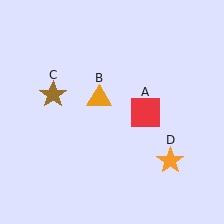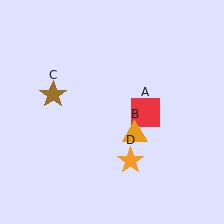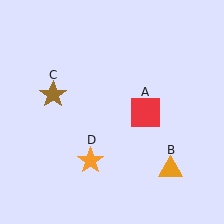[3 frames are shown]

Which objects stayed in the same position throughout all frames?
Red square (object A) and brown star (object C) remained stationary.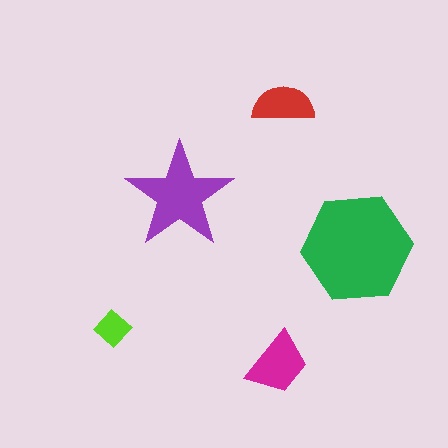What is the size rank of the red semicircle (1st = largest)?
4th.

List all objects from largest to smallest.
The green hexagon, the purple star, the magenta trapezoid, the red semicircle, the lime diamond.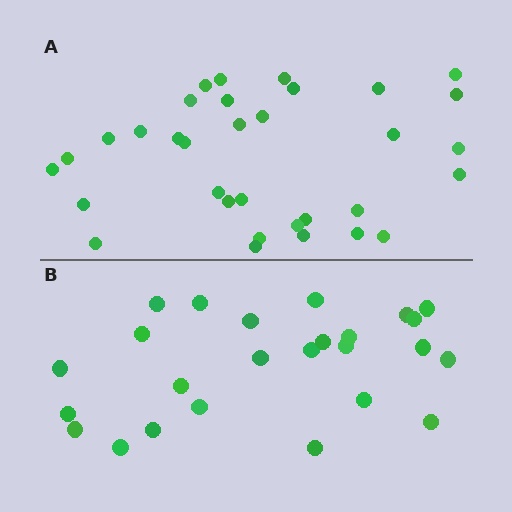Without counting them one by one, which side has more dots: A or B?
Region A (the top region) has more dots.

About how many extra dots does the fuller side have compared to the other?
Region A has roughly 8 or so more dots than region B.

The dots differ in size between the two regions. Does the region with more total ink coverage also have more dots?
No. Region B has more total ink coverage because its dots are larger, but region A actually contains more individual dots. Total area can be misleading — the number of items is what matters here.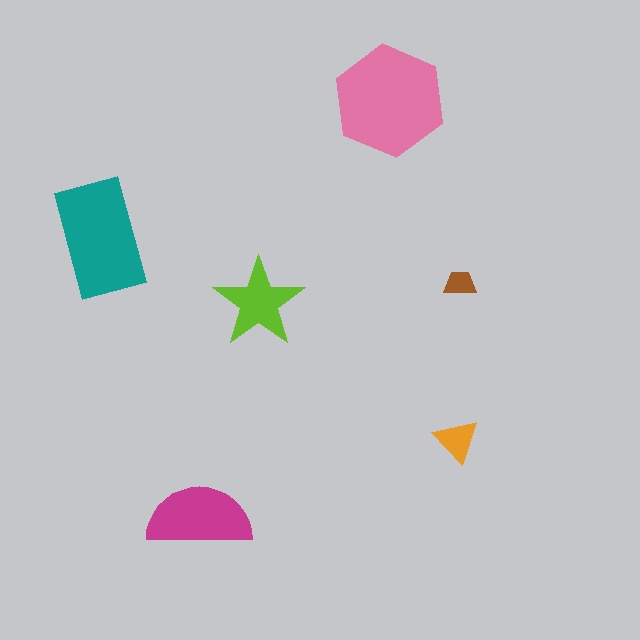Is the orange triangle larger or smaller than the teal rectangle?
Smaller.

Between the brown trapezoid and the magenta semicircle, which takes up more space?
The magenta semicircle.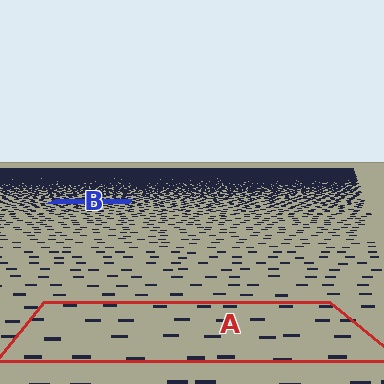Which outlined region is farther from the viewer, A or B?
Region B is farther from the viewer — the texture elements inside it appear smaller and more densely packed.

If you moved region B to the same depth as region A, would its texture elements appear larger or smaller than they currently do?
They would appear larger. At a closer depth, the same texture elements are projected at a bigger on-screen size.